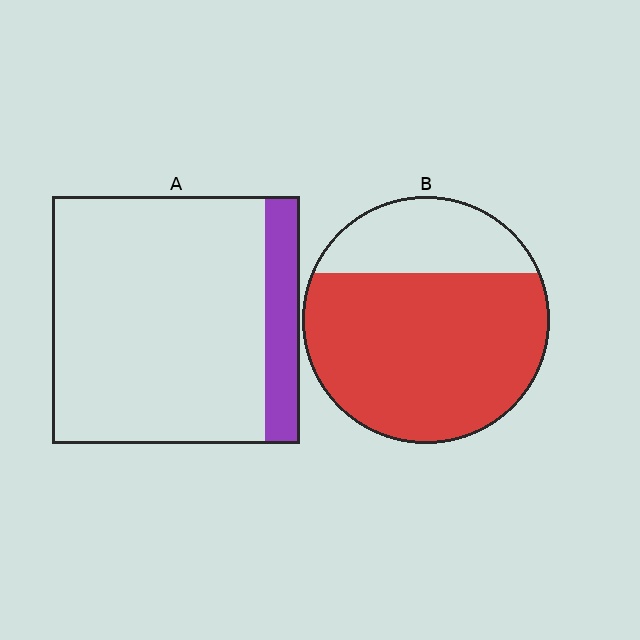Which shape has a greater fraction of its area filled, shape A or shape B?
Shape B.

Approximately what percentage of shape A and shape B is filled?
A is approximately 15% and B is approximately 75%.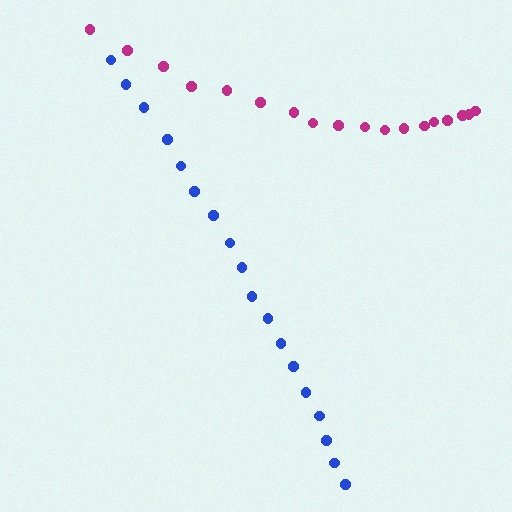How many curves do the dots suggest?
There are 2 distinct paths.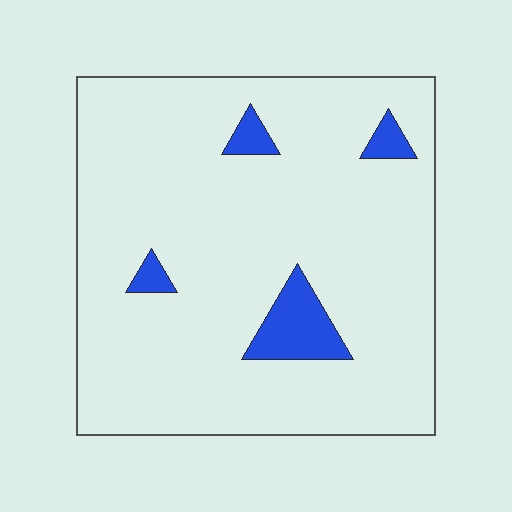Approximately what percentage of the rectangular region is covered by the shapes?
Approximately 10%.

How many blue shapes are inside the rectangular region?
4.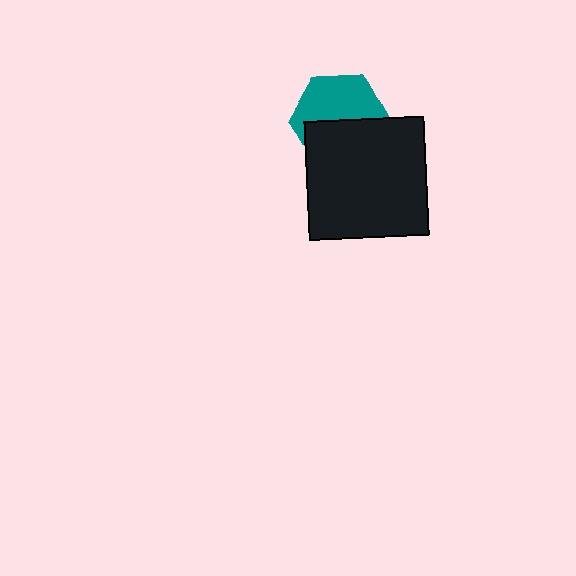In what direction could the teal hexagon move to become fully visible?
The teal hexagon could move up. That would shift it out from behind the black rectangle entirely.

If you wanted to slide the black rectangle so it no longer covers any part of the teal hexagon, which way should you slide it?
Slide it down — that is the most direct way to separate the two shapes.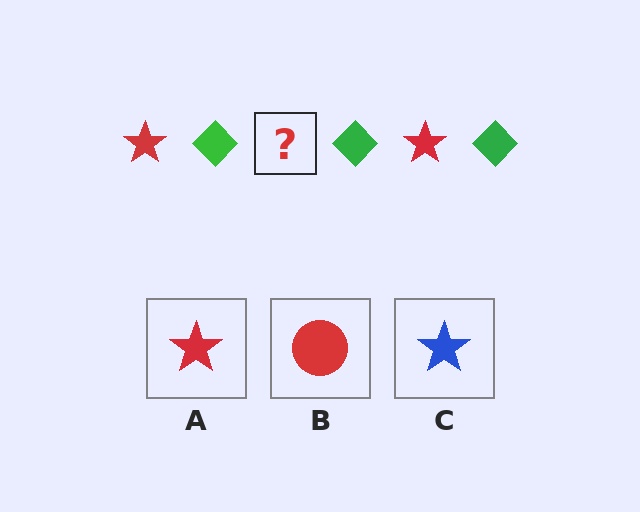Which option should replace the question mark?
Option A.